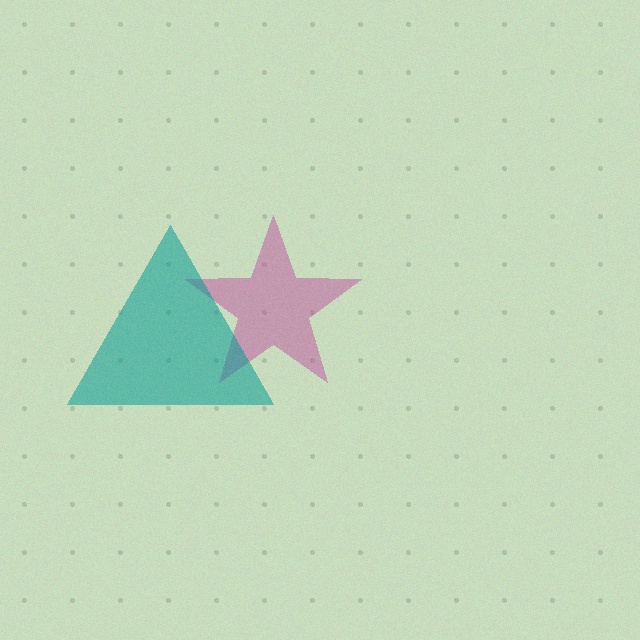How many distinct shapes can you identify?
There are 2 distinct shapes: a magenta star, a teal triangle.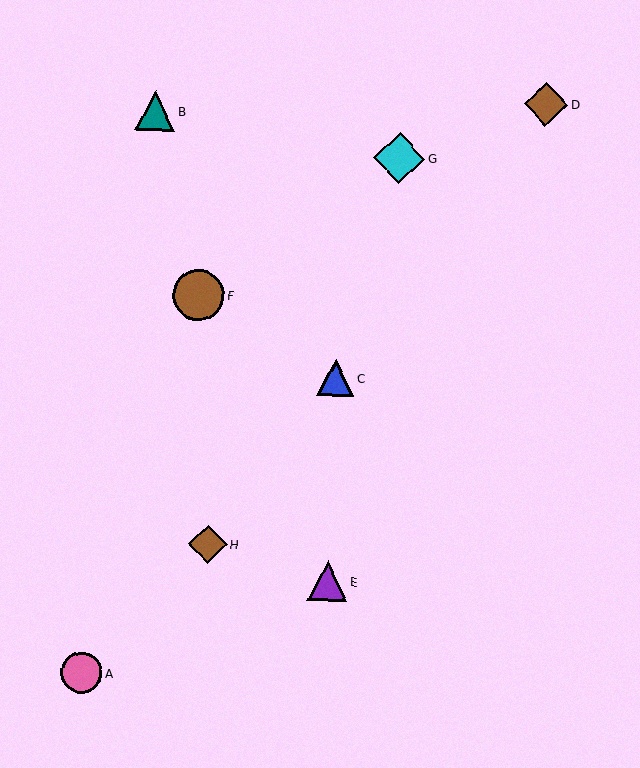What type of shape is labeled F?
Shape F is a brown circle.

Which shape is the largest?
The brown circle (labeled F) is the largest.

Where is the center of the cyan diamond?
The center of the cyan diamond is at (399, 158).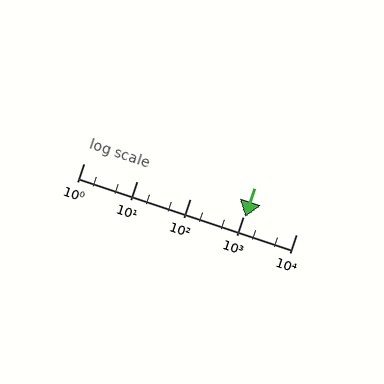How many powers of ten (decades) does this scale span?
The scale spans 4 decades, from 1 to 10000.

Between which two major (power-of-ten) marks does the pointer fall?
The pointer is between 1000 and 10000.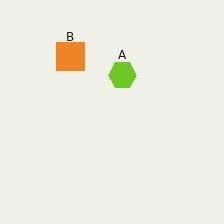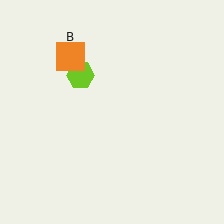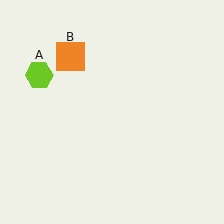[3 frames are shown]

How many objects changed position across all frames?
1 object changed position: lime hexagon (object A).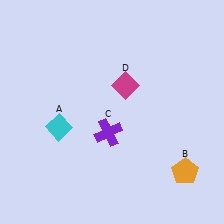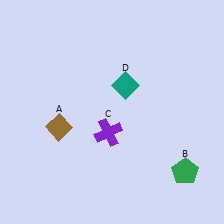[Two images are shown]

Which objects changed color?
A changed from cyan to brown. B changed from orange to green. D changed from magenta to teal.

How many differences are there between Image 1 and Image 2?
There are 3 differences between the two images.